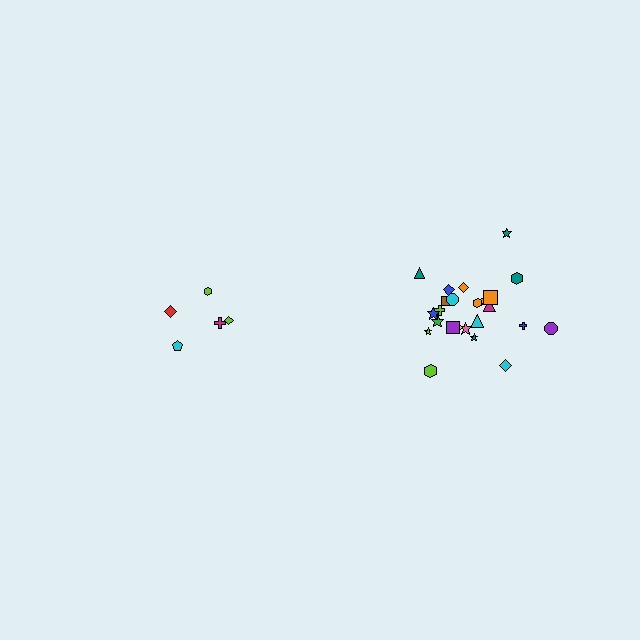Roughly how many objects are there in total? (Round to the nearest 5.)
Roughly 30 objects in total.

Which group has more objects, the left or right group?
The right group.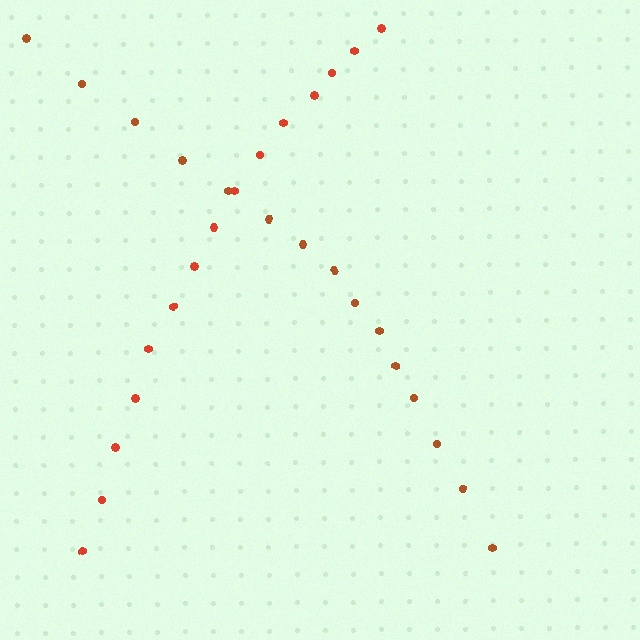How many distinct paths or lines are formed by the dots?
There are 2 distinct paths.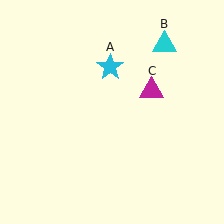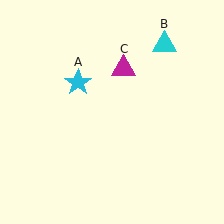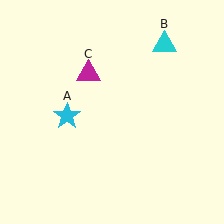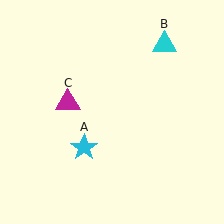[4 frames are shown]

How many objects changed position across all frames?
2 objects changed position: cyan star (object A), magenta triangle (object C).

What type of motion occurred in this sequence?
The cyan star (object A), magenta triangle (object C) rotated counterclockwise around the center of the scene.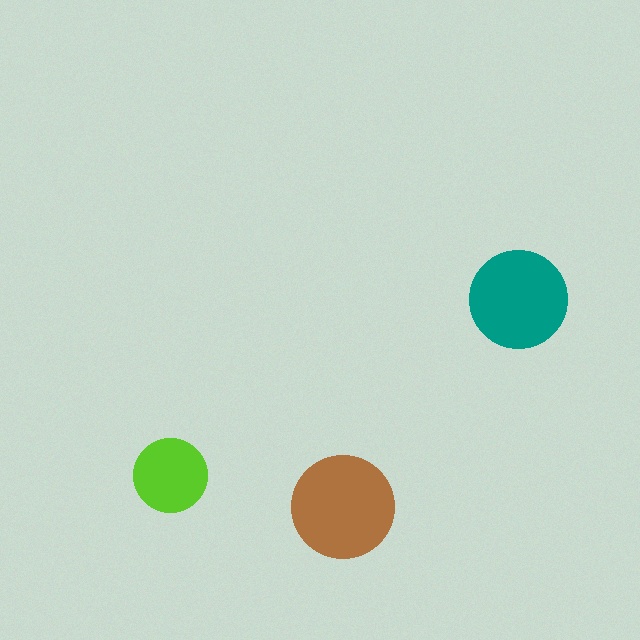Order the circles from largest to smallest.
the brown one, the teal one, the lime one.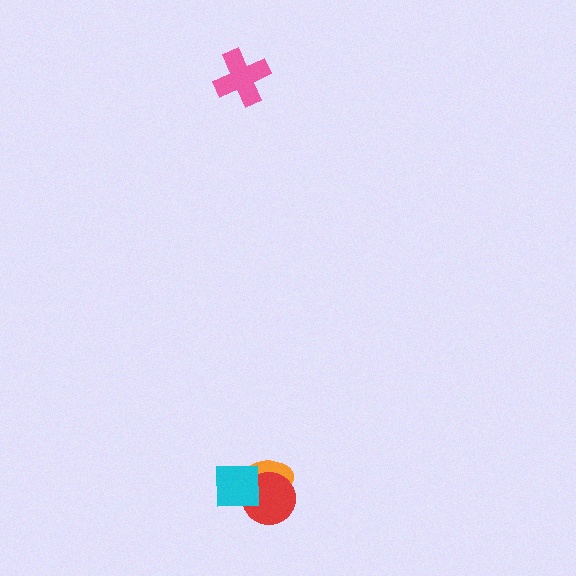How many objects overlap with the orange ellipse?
2 objects overlap with the orange ellipse.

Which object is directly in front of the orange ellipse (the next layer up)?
The red circle is directly in front of the orange ellipse.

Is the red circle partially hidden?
Yes, it is partially covered by another shape.